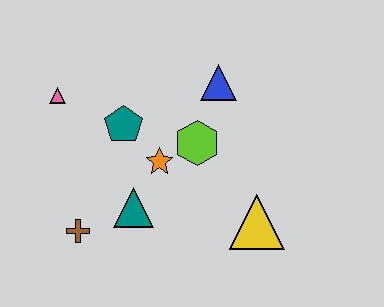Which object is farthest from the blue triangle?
The brown cross is farthest from the blue triangle.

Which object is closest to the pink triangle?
The teal pentagon is closest to the pink triangle.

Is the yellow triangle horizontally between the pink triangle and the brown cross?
No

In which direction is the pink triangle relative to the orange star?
The pink triangle is to the left of the orange star.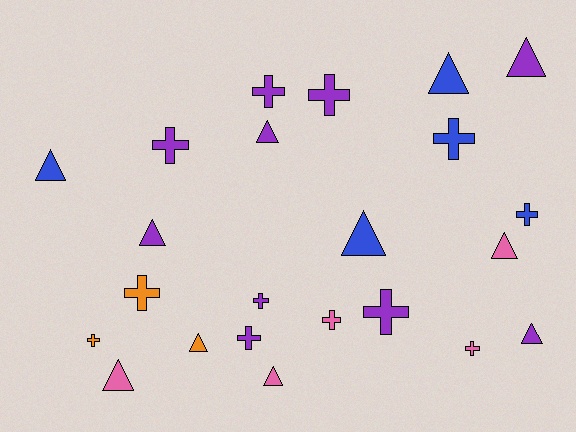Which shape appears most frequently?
Cross, with 12 objects.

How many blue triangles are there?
There are 3 blue triangles.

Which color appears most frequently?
Purple, with 10 objects.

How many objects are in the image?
There are 23 objects.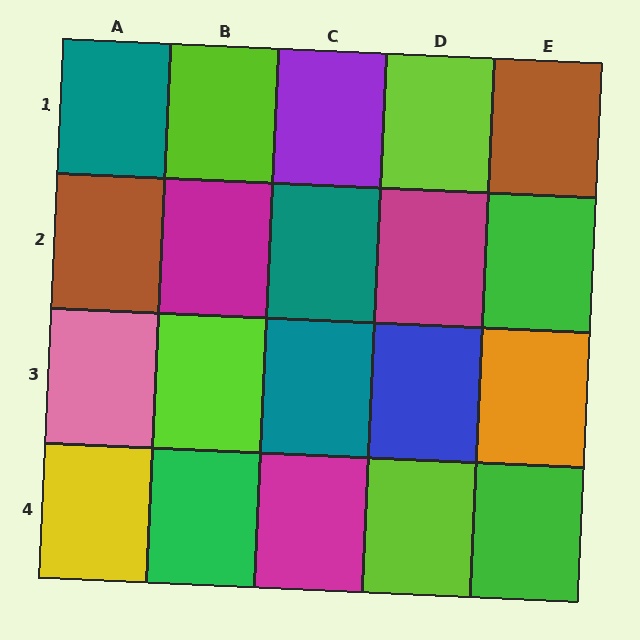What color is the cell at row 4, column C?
Magenta.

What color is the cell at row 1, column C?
Purple.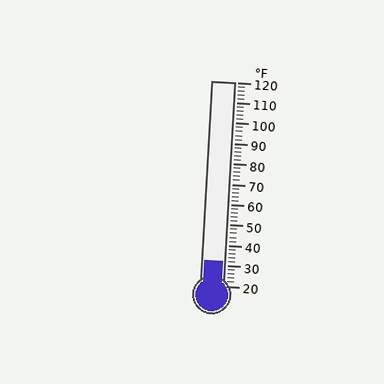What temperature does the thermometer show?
The thermometer shows approximately 32°F.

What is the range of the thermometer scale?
The thermometer scale ranges from 20°F to 120°F.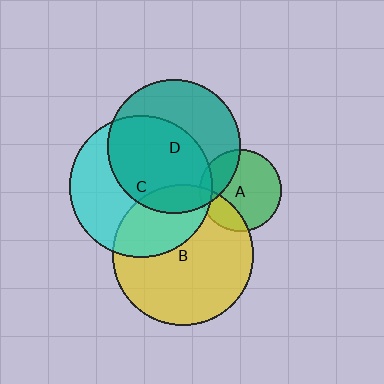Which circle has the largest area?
Circle C (cyan).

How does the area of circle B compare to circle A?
Approximately 3.0 times.